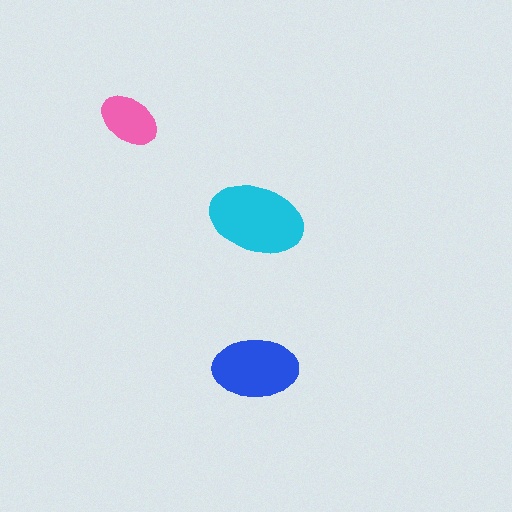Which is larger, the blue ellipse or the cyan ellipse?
The cyan one.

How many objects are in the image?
There are 3 objects in the image.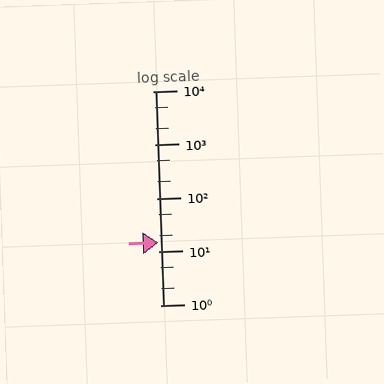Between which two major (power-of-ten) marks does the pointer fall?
The pointer is between 10 and 100.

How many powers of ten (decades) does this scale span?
The scale spans 4 decades, from 1 to 10000.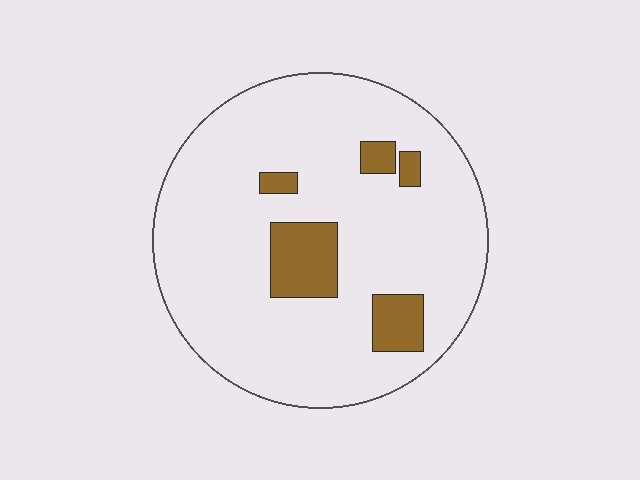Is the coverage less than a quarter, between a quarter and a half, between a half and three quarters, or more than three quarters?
Less than a quarter.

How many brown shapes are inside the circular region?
5.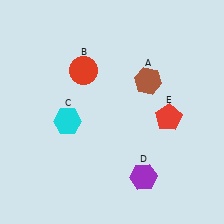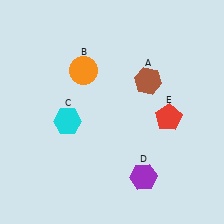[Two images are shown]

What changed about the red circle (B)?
In Image 1, B is red. In Image 2, it changed to orange.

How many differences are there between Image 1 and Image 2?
There is 1 difference between the two images.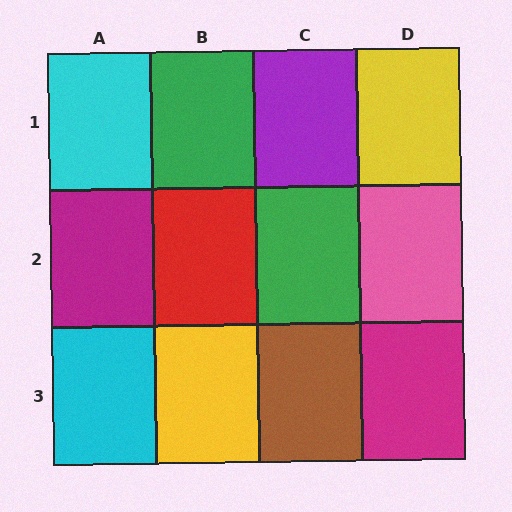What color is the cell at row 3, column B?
Yellow.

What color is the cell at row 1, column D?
Yellow.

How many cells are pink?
1 cell is pink.